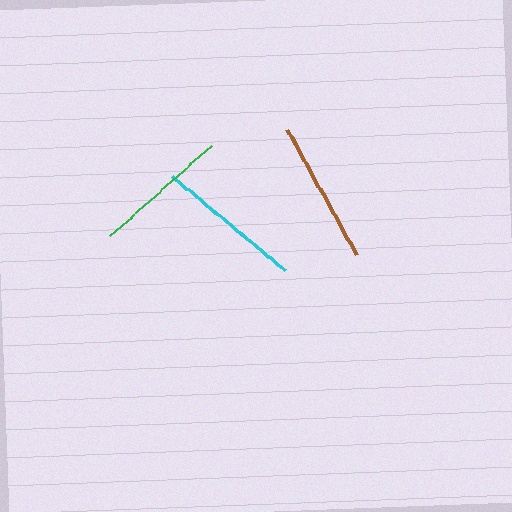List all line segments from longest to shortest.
From longest to shortest: cyan, brown, green.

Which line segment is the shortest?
The green line is the shortest at approximately 136 pixels.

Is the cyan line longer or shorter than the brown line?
The cyan line is longer than the brown line.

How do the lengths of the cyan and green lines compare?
The cyan and green lines are approximately the same length.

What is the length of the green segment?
The green segment is approximately 136 pixels long.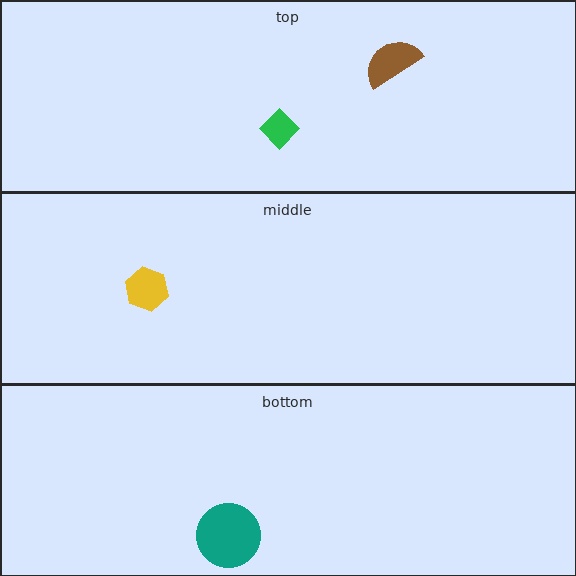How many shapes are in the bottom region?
1.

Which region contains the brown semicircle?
The top region.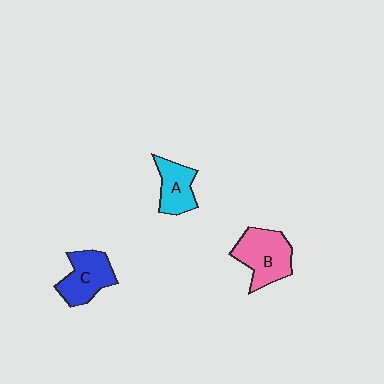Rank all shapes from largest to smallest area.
From largest to smallest: B (pink), C (blue), A (cyan).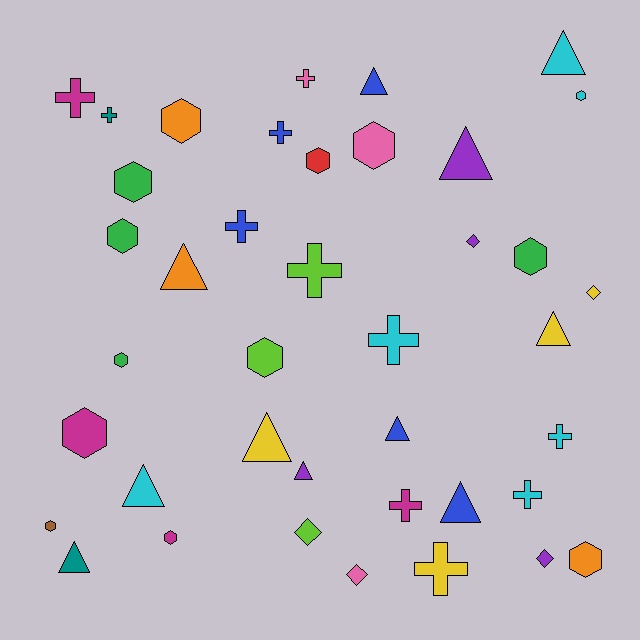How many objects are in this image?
There are 40 objects.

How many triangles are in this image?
There are 11 triangles.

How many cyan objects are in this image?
There are 6 cyan objects.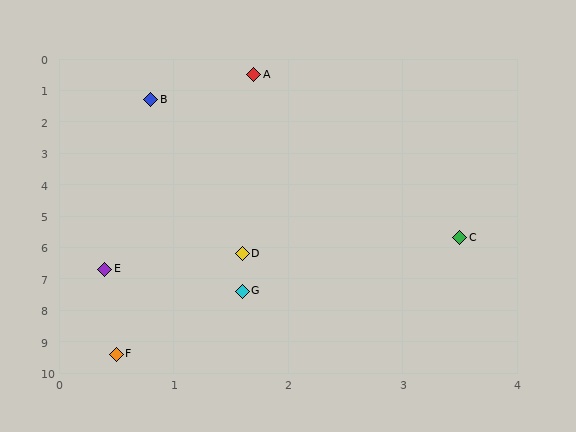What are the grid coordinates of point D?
Point D is at approximately (1.6, 6.2).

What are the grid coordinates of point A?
Point A is at approximately (1.7, 0.5).